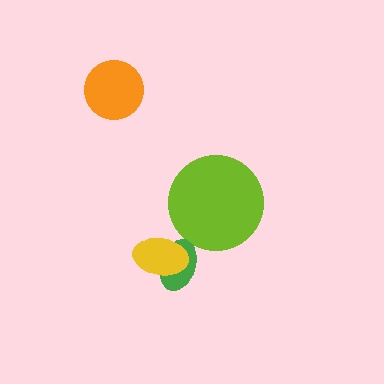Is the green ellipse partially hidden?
Yes, it is partially covered by another shape.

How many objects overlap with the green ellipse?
1 object overlaps with the green ellipse.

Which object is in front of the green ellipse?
The yellow ellipse is in front of the green ellipse.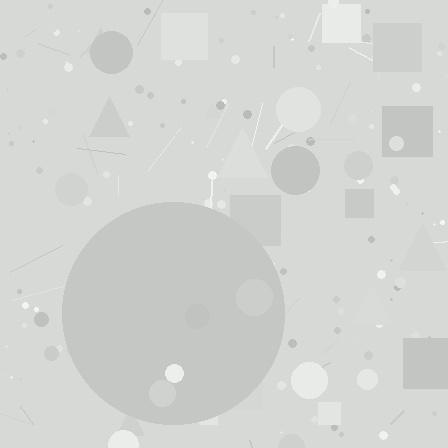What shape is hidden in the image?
A circle is hidden in the image.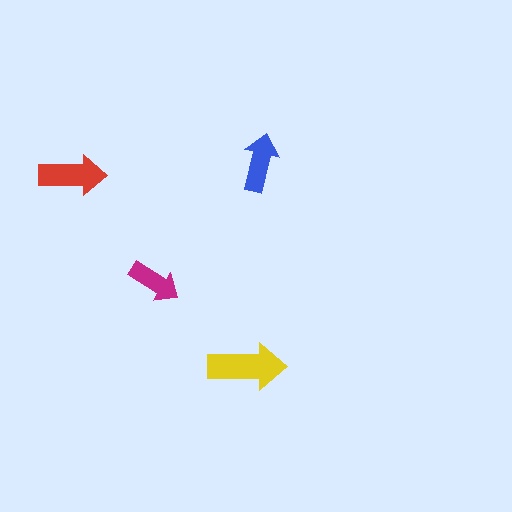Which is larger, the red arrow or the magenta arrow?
The red one.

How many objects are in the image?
There are 4 objects in the image.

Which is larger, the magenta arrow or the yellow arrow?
The yellow one.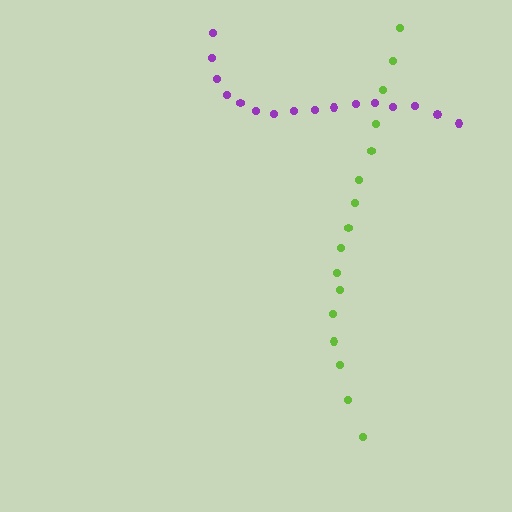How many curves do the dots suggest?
There are 2 distinct paths.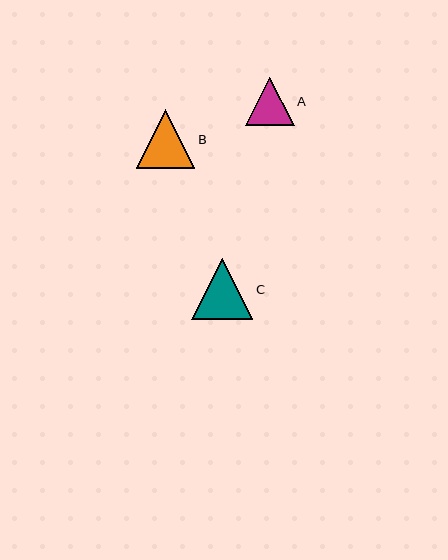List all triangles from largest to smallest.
From largest to smallest: C, B, A.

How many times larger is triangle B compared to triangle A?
Triangle B is approximately 1.2 times the size of triangle A.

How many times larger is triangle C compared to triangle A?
Triangle C is approximately 1.3 times the size of triangle A.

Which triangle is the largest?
Triangle C is the largest with a size of approximately 61 pixels.